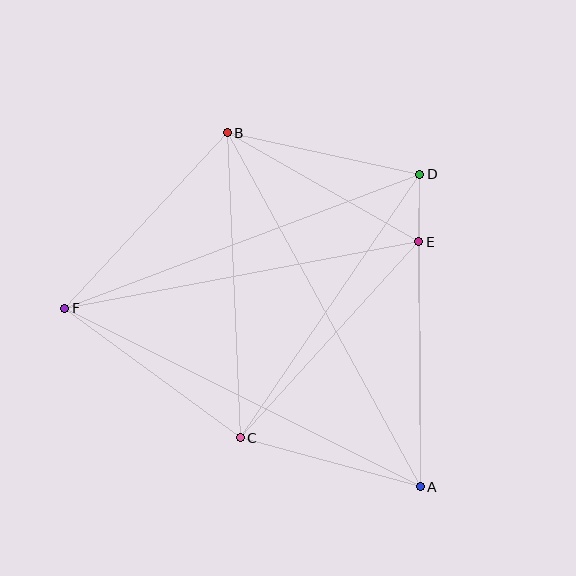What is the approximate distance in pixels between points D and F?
The distance between D and F is approximately 379 pixels.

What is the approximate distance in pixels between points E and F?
The distance between E and F is approximately 360 pixels.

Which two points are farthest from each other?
Points A and B are farthest from each other.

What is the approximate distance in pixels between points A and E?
The distance between A and E is approximately 245 pixels.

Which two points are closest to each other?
Points D and E are closest to each other.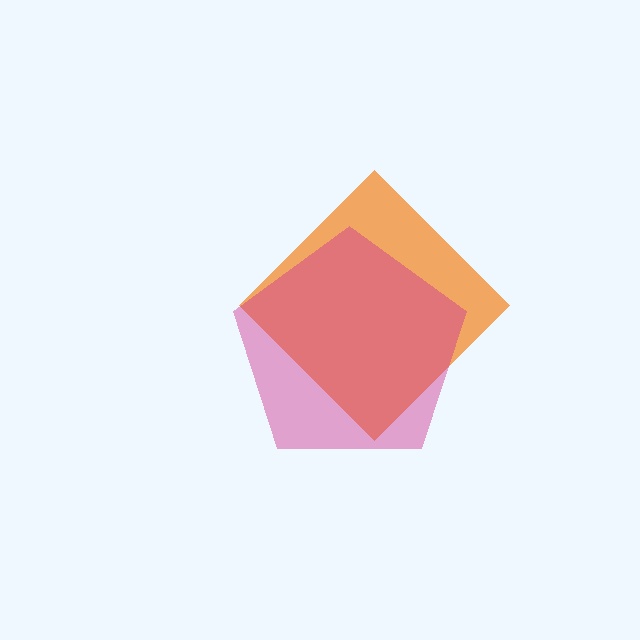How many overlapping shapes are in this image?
There are 2 overlapping shapes in the image.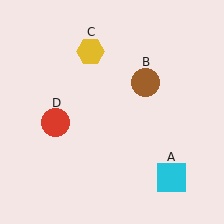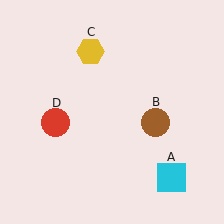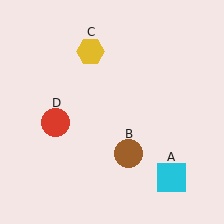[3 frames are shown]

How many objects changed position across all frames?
1 object changed position: brown circle (object B).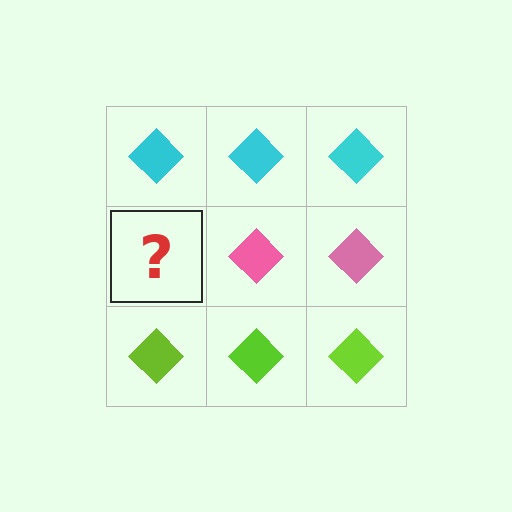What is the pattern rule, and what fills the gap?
The rule is that each row has a consistent color. The gap should be filled with a pink diamond.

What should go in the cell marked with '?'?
The missing cell should contain a pink diamond.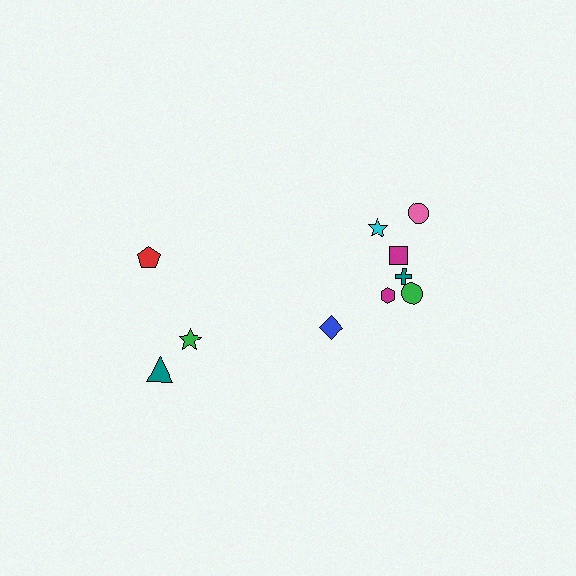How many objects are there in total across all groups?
There are 10 objects.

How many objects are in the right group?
There are 7 objects.